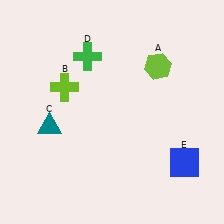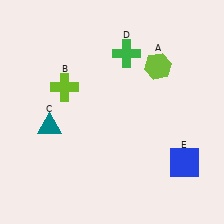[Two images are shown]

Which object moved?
The green cross (D) moved right.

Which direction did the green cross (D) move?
The green cross (D) moved right.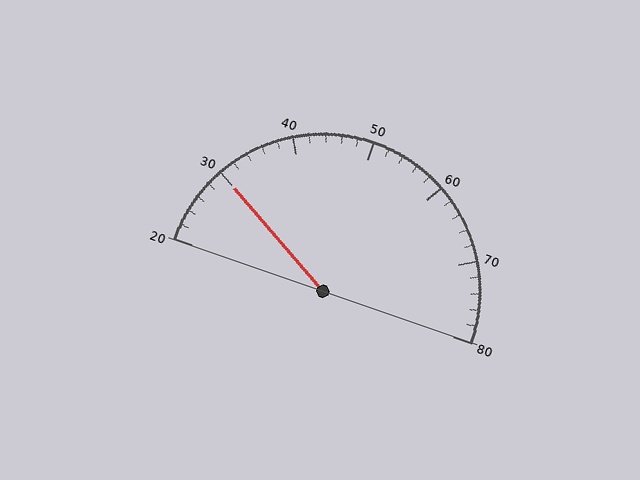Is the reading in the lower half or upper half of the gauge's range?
The reading is in the lower half of the range (20 to 80).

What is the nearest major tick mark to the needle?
The nearest major tick mark is 30.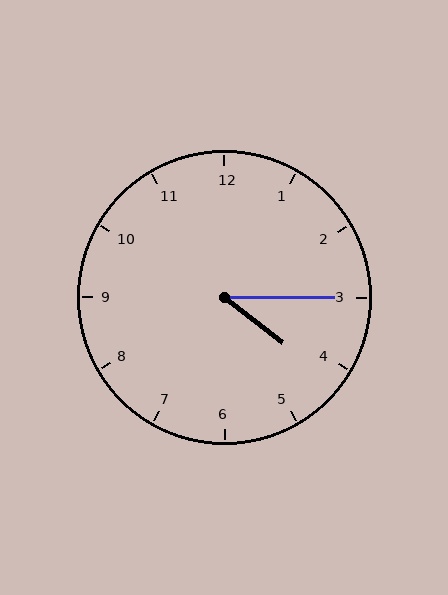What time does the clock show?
4:15.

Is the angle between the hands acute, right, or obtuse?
It is acute.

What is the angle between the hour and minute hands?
Approximately 38 degrees.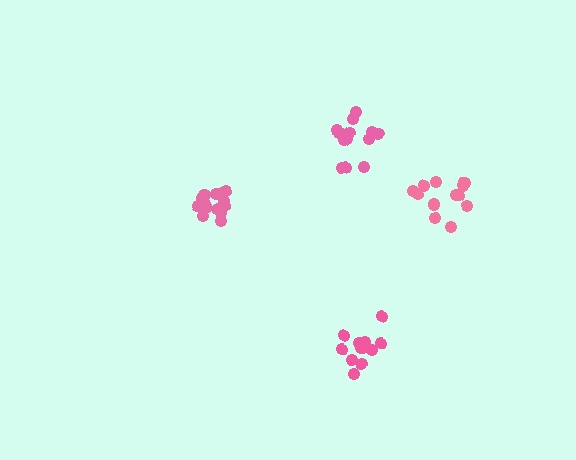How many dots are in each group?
Group 1: 12 dots, Group 2: 12 dots, Group 3: 14 dots, Group 4: 13 dots (51 total).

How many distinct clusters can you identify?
There are 4 distinct clusters.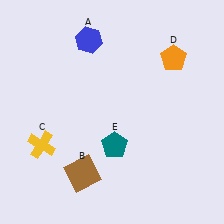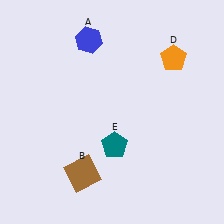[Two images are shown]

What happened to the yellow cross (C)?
The yellow cross (C) was removed in Image 2. It was in the bottom-left area of Image 1.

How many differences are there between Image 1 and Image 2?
There is 1 difference between the two images.